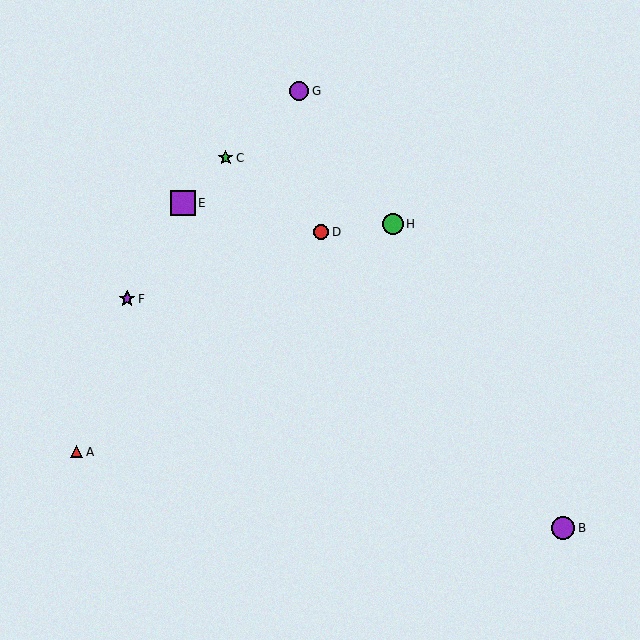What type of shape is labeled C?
Shape C is a green star.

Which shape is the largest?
The purple square (labeled E) is the largest.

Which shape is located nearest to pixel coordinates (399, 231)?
The green circle (labeled H) at (393, 224) is nearest to that location.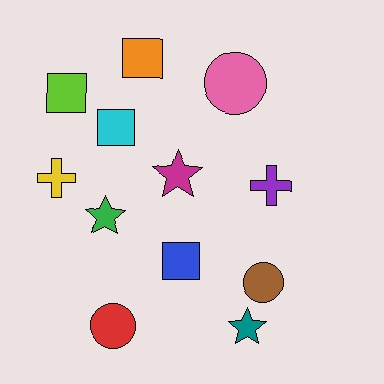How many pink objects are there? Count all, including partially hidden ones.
There is 1 pink object.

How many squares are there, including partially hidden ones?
There are 4 squares.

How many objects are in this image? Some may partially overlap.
There are 12 objects.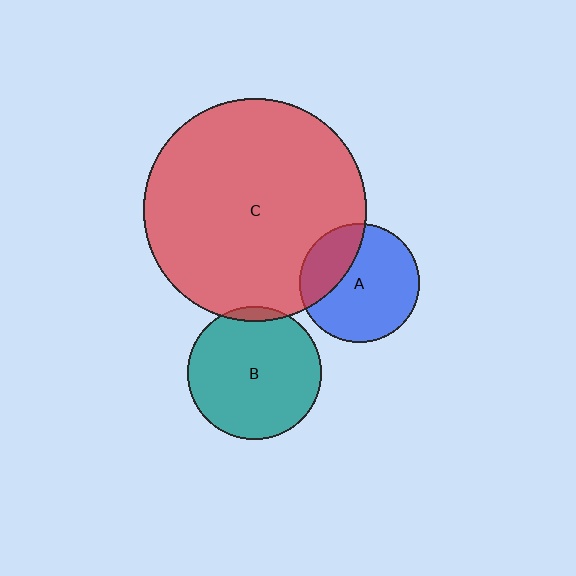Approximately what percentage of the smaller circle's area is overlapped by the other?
Approximately 5%.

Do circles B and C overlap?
Yes.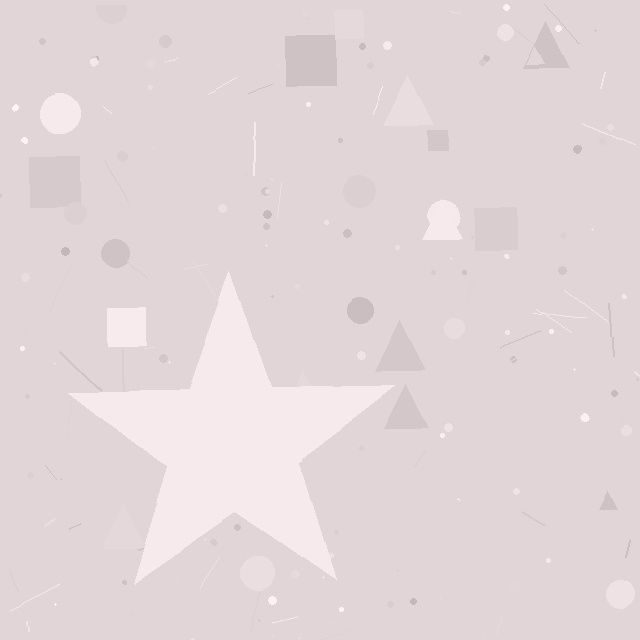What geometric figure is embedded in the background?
A star is embedded in the background.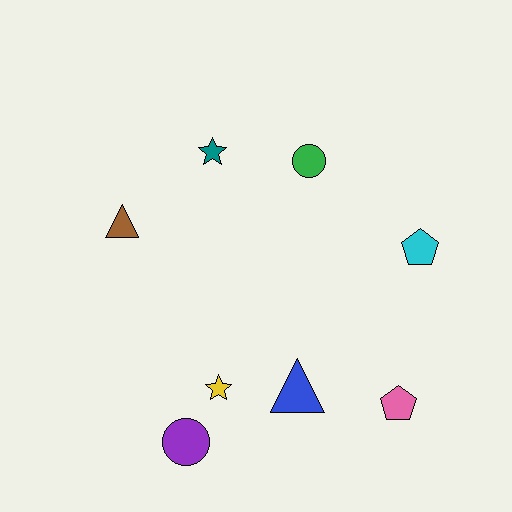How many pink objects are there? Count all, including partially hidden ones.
There is 1 pink object.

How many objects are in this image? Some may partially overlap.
There are 8 objects.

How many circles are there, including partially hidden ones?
There are 2 circles.